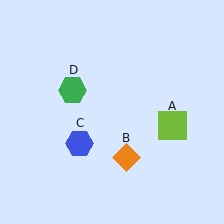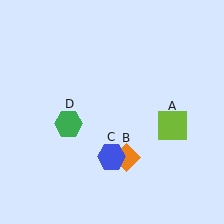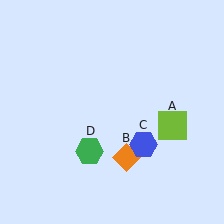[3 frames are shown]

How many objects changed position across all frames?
2 objects changed position: blue hexagon (object C), green hexagon (object D).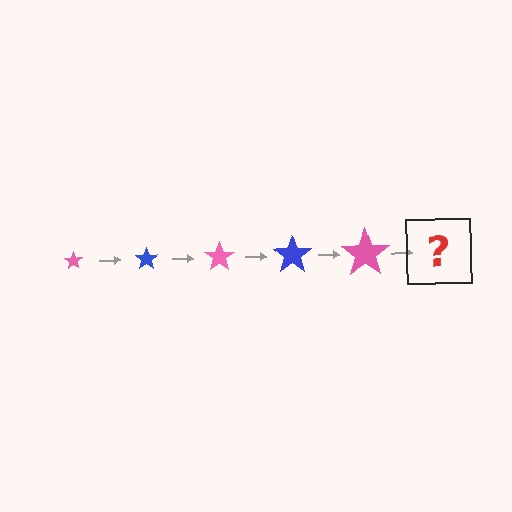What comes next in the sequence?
The next element should be a blue star, larger than the previous one.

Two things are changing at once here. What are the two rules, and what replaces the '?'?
The two rules are that the star grows larger each step and the color cycles through pink and blue. The '?' should be a blue star, larger than the previous one.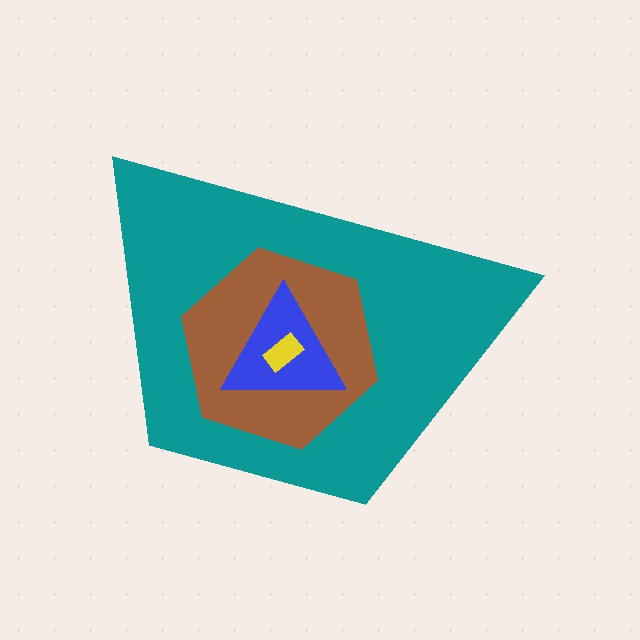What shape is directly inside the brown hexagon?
The blue triangle.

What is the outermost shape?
The teal trapezoid.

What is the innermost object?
The yellow rectangle.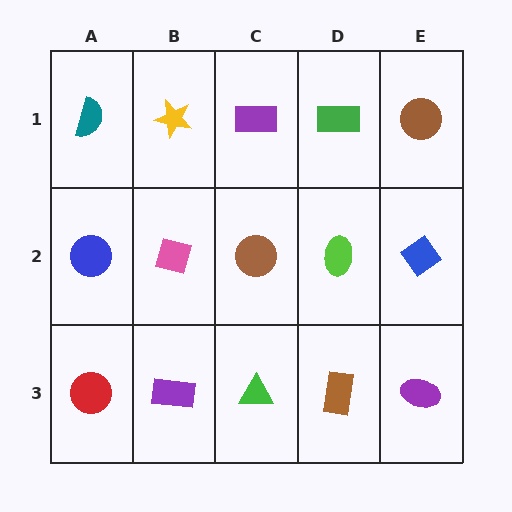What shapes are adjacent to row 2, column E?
A brown circle (row 1, column E), a purple ellipse (row 3, column E), a lime ellipse (row 2, column D).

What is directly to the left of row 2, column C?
A pink square.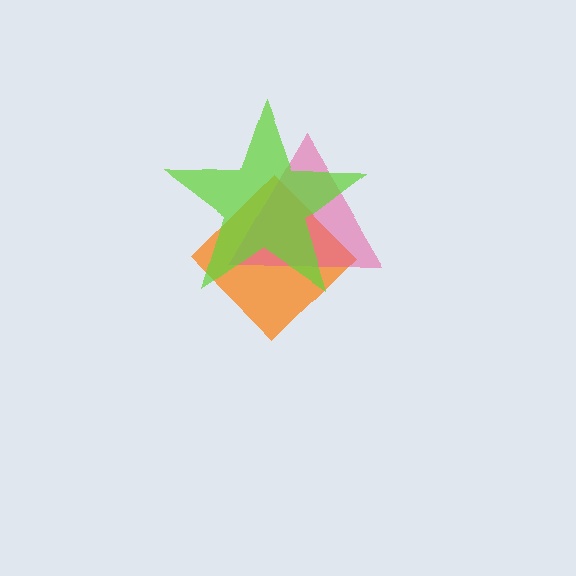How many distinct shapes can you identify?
There are 3 distinct shapes: an orange diamond, a pink triangle, a lime star.